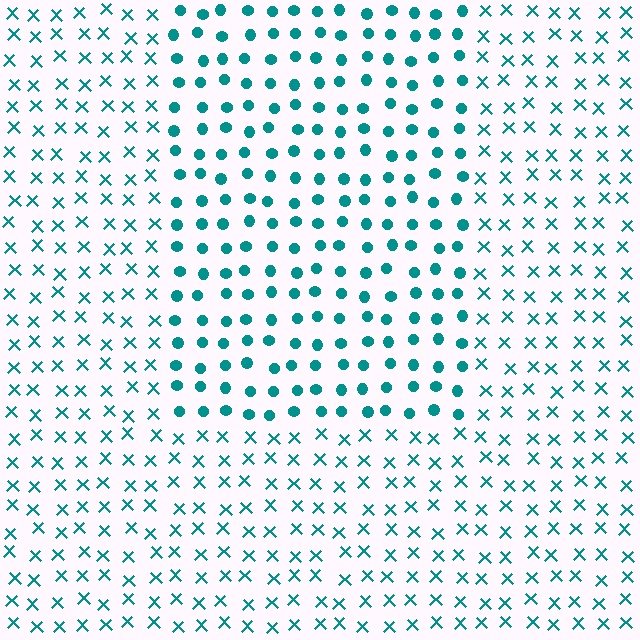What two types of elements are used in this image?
The image uses circles inside the rectangle region and X marks outside it.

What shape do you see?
I see a rectangle.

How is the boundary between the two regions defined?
The boundary is defined by a change in element shape: circles inside vs. X marks outside. All elements share the same color and spacing.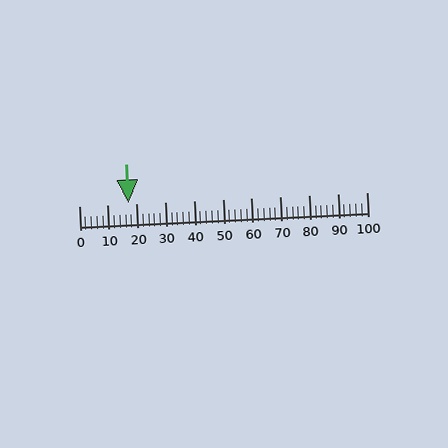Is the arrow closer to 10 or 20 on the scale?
The arrow is closer to 20.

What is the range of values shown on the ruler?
The ruler shows values from 0 to 100.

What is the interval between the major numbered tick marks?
The major tick marks are spaced 10 units apart.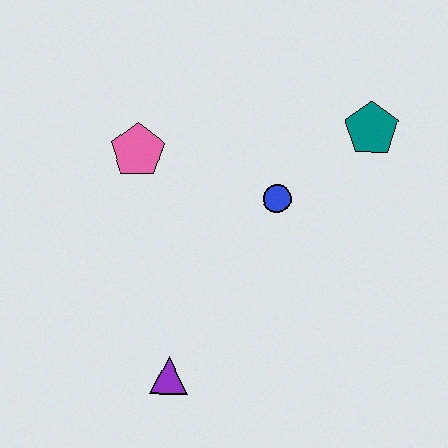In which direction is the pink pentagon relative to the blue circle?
The pink pentagon is to the left of the blue circle.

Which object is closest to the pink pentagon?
The blue circle is closest to the pink pentagon.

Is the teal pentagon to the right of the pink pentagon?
Yes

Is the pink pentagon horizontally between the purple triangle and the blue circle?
No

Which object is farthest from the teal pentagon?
The purple triangle is farthest from the teal pentagon.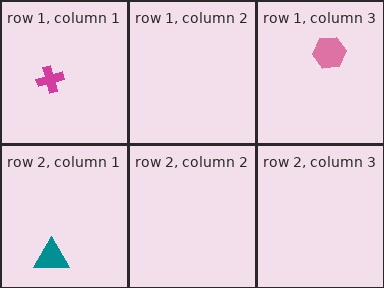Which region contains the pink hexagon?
The row 1, column 3 region.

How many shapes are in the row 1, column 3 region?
1.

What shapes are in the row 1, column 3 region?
The pink hexagon.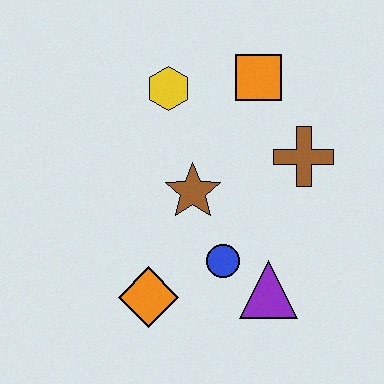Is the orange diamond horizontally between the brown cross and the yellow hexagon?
No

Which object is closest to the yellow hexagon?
The orange square is closest to the yellow hexagon.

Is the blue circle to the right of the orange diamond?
Yes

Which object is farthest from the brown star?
The orange square is farthest from the brown star.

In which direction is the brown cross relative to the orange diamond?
The brown cross is to the right of the orange diamond.